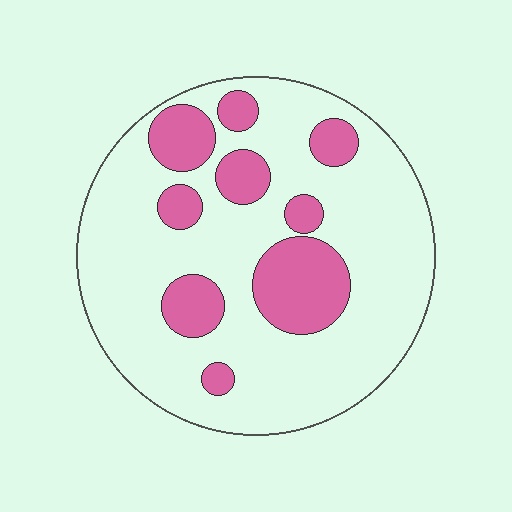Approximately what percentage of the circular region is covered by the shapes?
Approximately 25%.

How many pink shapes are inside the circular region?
9.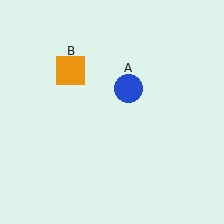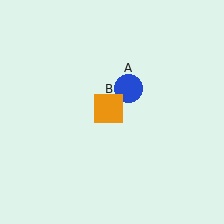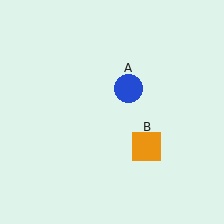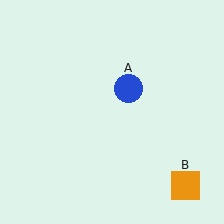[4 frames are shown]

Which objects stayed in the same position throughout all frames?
Blue circle (object A) remained stationary.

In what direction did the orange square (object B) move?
The orange square (object B) moved down and to the right.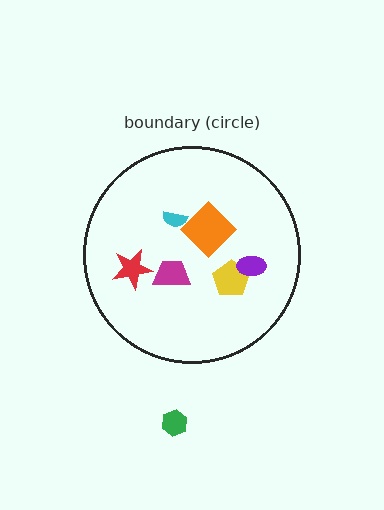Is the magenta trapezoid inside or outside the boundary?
Inside.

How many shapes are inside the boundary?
6 inside, 1 outside.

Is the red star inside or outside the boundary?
Inside.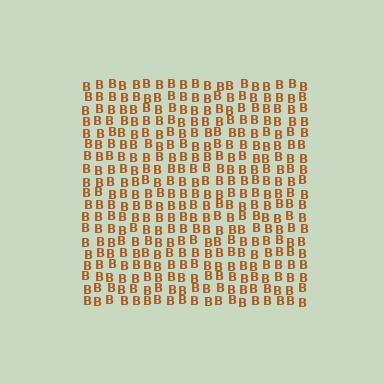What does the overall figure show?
The overall figure shows a square.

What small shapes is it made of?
It is made of small letter B's.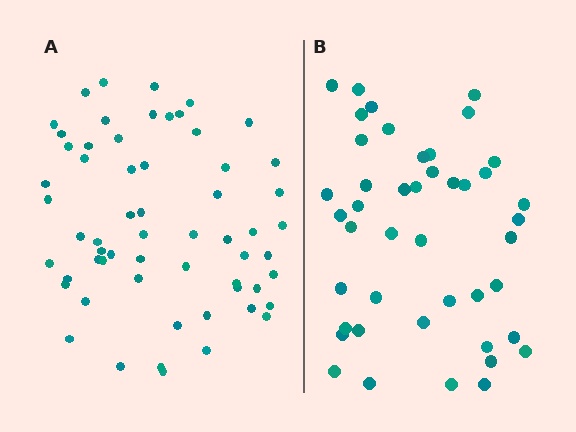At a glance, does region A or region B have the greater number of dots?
Region A (the left region) has more dots.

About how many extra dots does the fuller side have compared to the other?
Region A has approximately 15 more dots than region B.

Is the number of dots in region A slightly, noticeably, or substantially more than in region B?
Region A has noticeably more, but not dramatically so. The ratio is roughly 1.4 to 1.